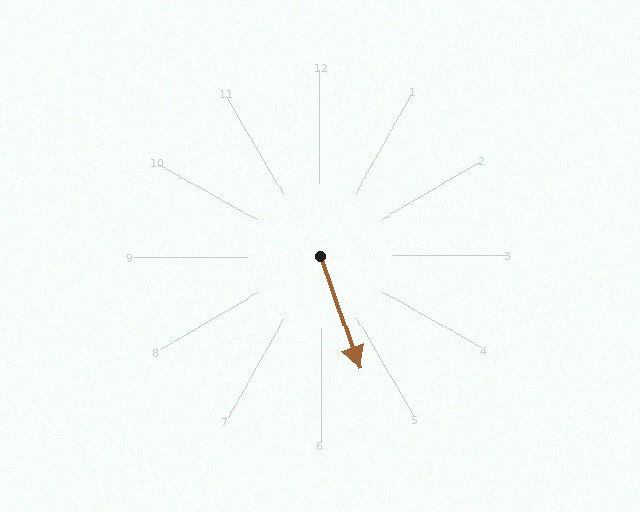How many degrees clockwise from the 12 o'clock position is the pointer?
Approximately 161 degrees.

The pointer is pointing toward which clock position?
Roughly 5 o'clock.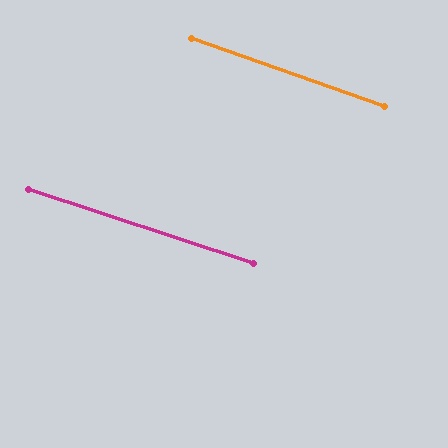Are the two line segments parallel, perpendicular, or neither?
Parallel — their directions differ by only 1.1°.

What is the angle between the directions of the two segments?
Approximately 1 degree.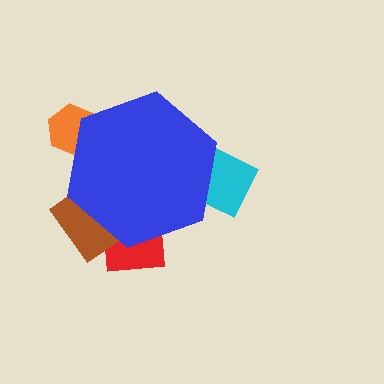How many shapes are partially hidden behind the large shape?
4 shapes are partially hidden.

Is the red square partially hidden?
Yes, the red square is partially hidden behind the blue hexagon.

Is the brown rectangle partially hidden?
Yes, the brown rectangle is partially hidden behind the blue hexagon.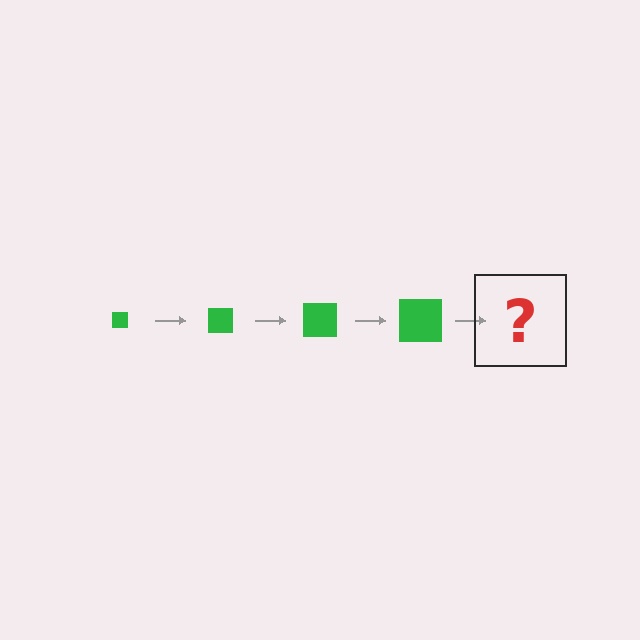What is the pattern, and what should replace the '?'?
The pattern is that the square gets progressively larger each step. The '?' should be a green square, larger than the previous one.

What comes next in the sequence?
The next element should be a green square, larger than the previous one.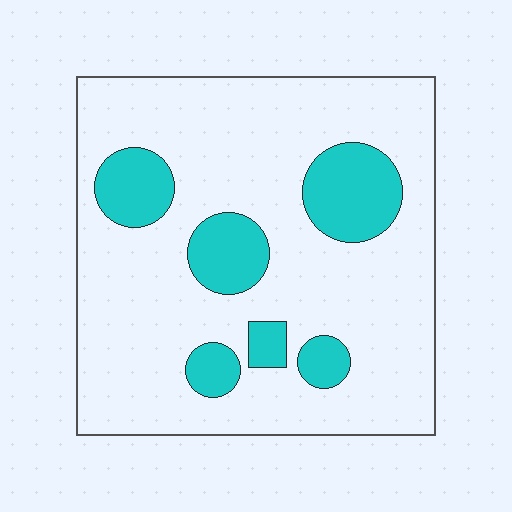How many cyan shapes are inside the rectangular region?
6.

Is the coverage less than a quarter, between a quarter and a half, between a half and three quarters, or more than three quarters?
Less than a quarter.